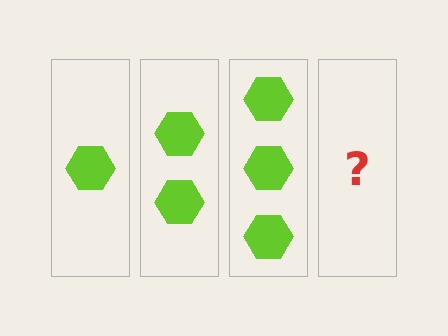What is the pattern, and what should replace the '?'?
The pattern is that each step adds one more hexagon. The '?' should be 4 hexagons.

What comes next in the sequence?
The next element should be 4 hexagons.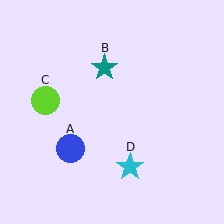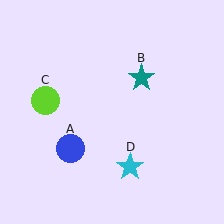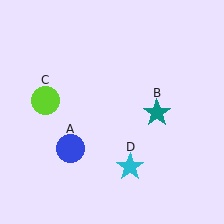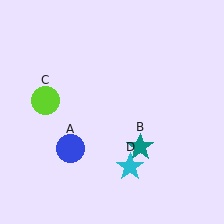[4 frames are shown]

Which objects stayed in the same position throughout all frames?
Blue circle (object A) and lime circle (object C) and cyan star (object D) remained stationary.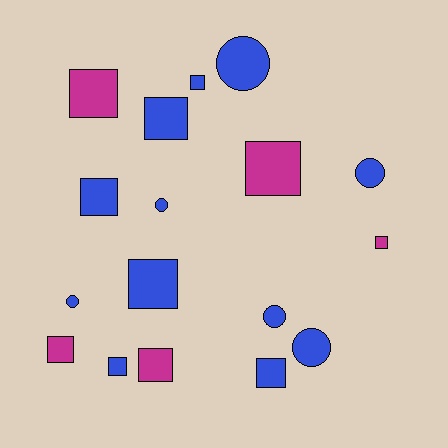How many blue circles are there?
There are 6 blue circles.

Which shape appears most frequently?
Square, with 11 objects.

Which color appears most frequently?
Blue, with 12 objects.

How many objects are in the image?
There are 17 objects.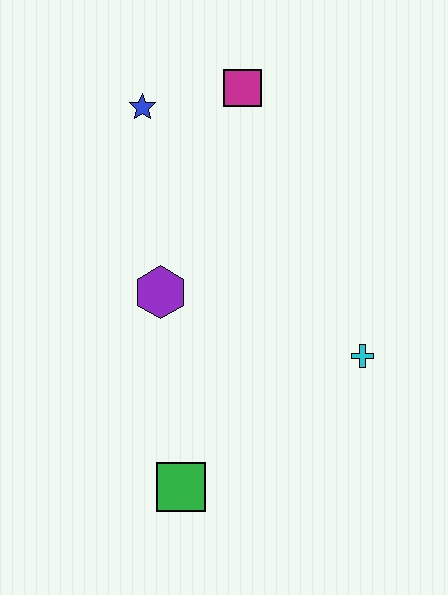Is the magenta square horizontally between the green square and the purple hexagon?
No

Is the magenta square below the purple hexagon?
No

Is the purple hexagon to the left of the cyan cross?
Yes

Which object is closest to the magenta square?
The blue star is closest to the magenta square.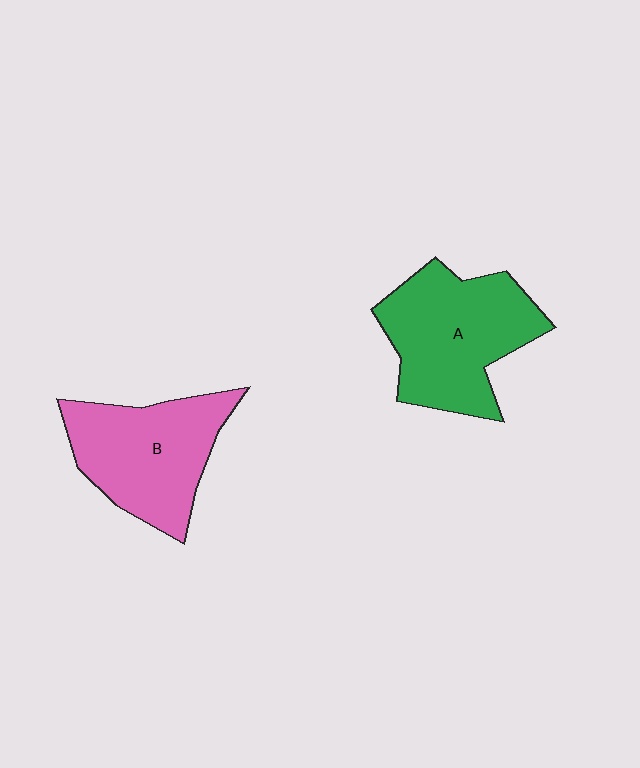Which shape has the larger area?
Shape A (green).